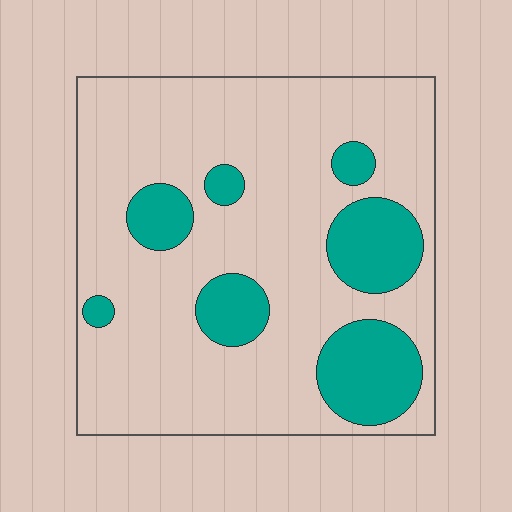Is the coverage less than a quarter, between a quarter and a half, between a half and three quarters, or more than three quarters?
Less than a quarter.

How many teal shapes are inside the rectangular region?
7.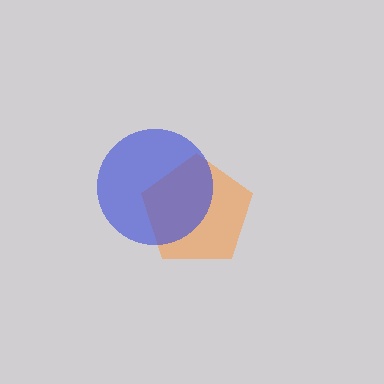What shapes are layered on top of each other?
The layered shapes are: an orange pentagon, a blue circle.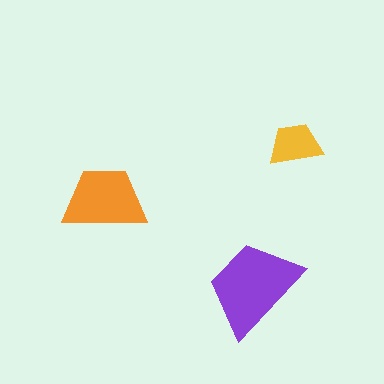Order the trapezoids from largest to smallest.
the purple one, the orange one, the yellow one.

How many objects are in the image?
There are 3 objects in the image.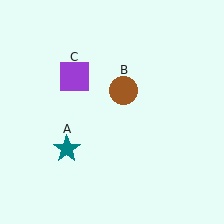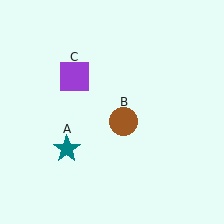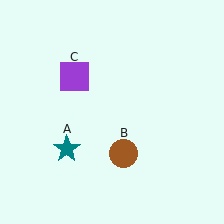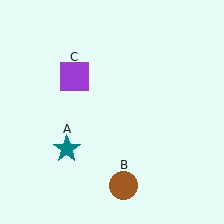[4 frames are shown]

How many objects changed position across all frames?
1 object changed position: brown circle (object B).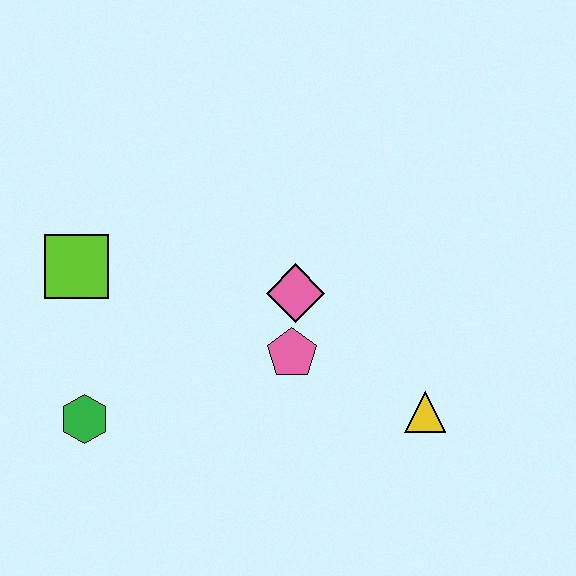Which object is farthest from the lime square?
The yellow triangle is farthest from the lime square.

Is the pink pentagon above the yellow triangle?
Yes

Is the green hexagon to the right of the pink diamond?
No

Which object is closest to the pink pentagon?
The pink diamond is closest to the pink pentagon.